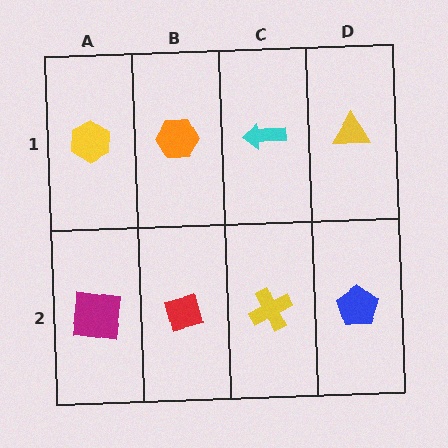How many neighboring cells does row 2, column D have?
2.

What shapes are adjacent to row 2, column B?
An orange hexagon (row 1, column B), a magenta square (row 2, column A), a yellow cross (row 2, column C).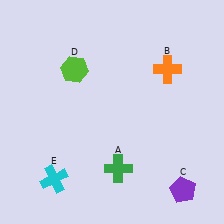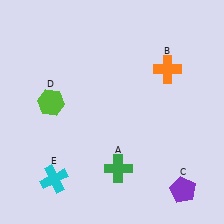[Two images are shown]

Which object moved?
The lime hexagon (D) moved down.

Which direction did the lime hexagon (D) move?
The lime hexagon (D) moved down.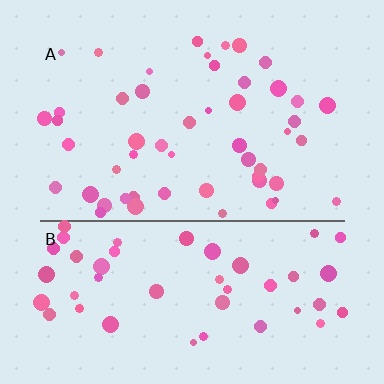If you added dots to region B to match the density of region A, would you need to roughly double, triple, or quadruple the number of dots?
Approximately double.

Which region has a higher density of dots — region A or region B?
A (the top).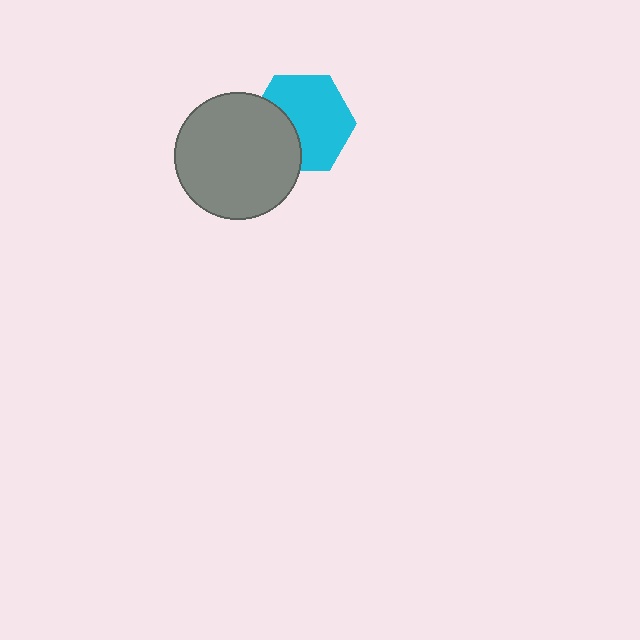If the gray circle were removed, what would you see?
You would see the complete cyan hexagon.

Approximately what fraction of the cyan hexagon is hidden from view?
Roughly 33% of the cyan hexagon is hidden behind the gray circle.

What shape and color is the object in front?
The object in front is a gray circle.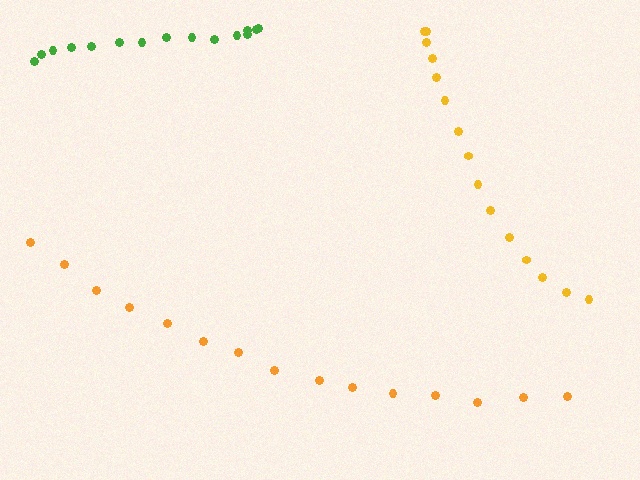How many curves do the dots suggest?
There are 3 distinct paths.